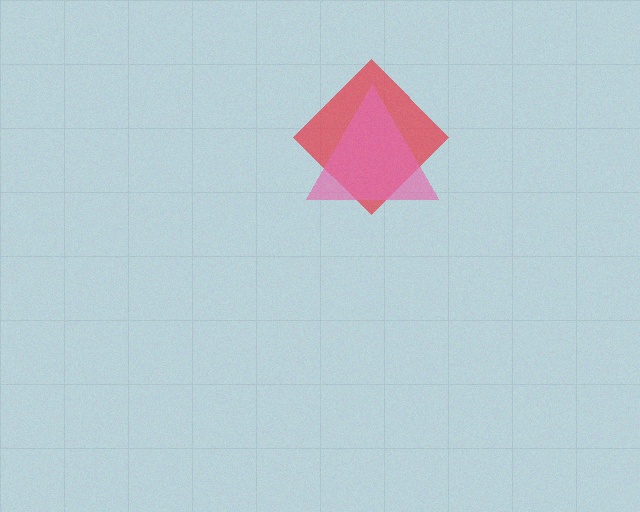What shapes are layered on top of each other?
The layered shapes are: a red diamond, a pink triangle.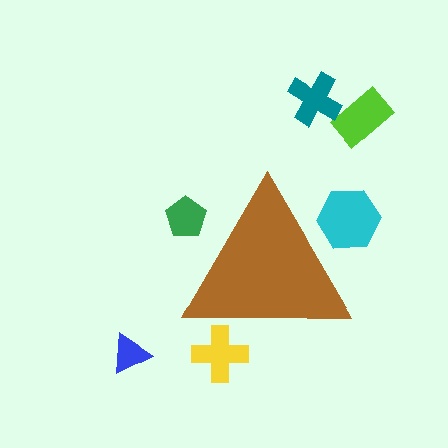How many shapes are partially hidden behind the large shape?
3 shapes are partially hidden.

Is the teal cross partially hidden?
No, the teal cross is fully visible.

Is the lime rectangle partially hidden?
No, the lime rectangle is fully visible.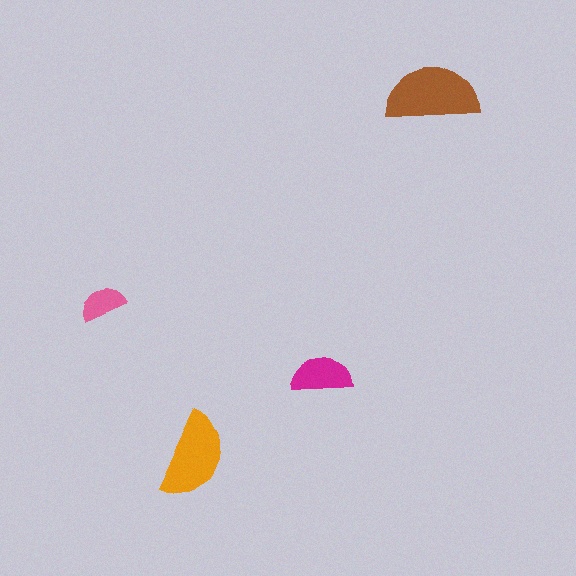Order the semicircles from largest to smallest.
the brown one, the orange one, the magenta one, the pink one.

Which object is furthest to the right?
The brown semicircle is rightmost.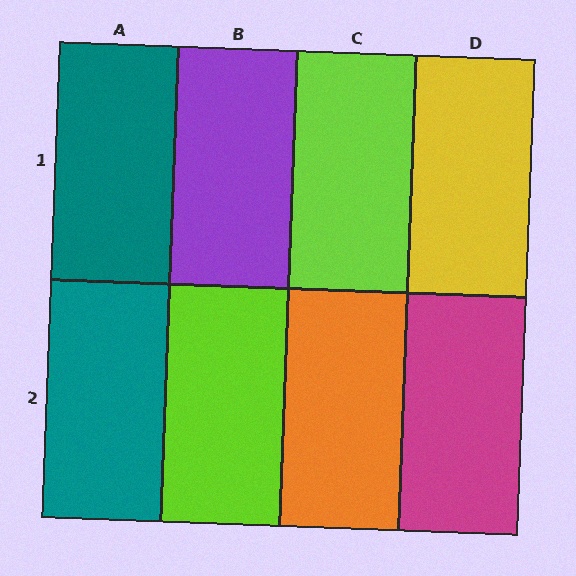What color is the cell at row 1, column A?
Teal.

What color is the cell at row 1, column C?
Lime.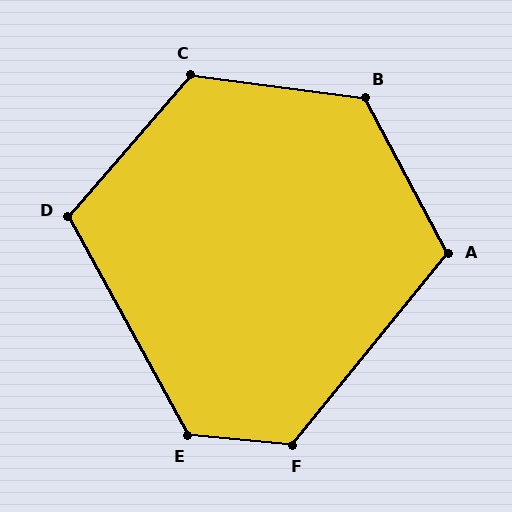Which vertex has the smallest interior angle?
D, at approximately 110 degrees.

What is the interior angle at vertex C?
Approximately 124 degrees (obtuse).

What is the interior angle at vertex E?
Approximately 124 degrees (obtuse).